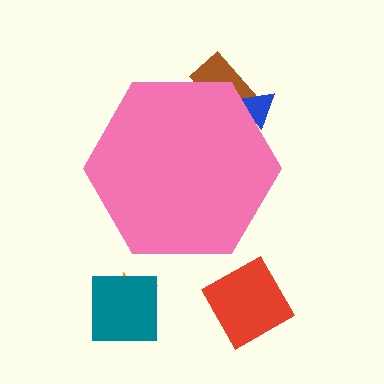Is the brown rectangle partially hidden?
Yes, the brown rectangle is partially hidden behind the pink hexagon.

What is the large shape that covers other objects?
A pink hexagon.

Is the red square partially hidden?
No, the red square is fully visible.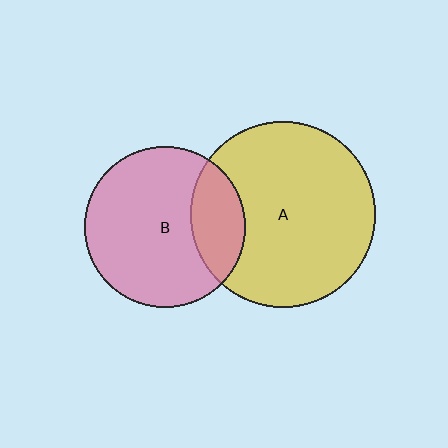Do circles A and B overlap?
Yes.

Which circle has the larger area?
Circle A (yellow).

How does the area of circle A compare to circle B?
Approximately 1.3 times.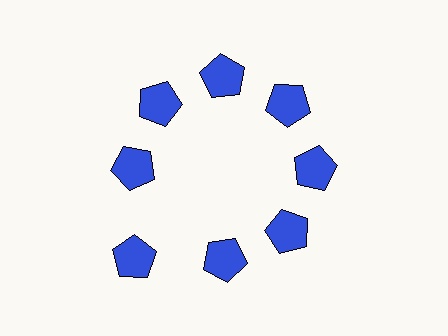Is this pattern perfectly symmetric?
No. The 8 blue pentagons are arranged in a ring, but one element near the 8 o'clock position is pushed outward from the center, breaking the 8-fold rotational symmetry.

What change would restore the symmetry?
The symmetry would be restored by moving it inward, back onto the ring so that all 8 pentagons sit at equal angles and equal distance from the center.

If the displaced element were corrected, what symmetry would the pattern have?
It would have 8-fold rotational symmetry — the pattern would map onto itself every 45 degrees.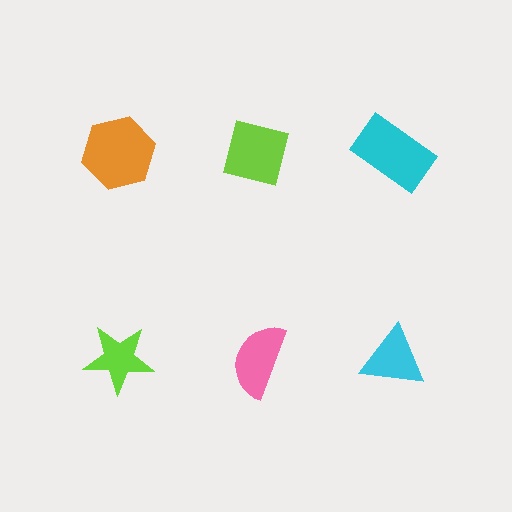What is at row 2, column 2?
A pink semicircle.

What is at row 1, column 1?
An orange hexagon.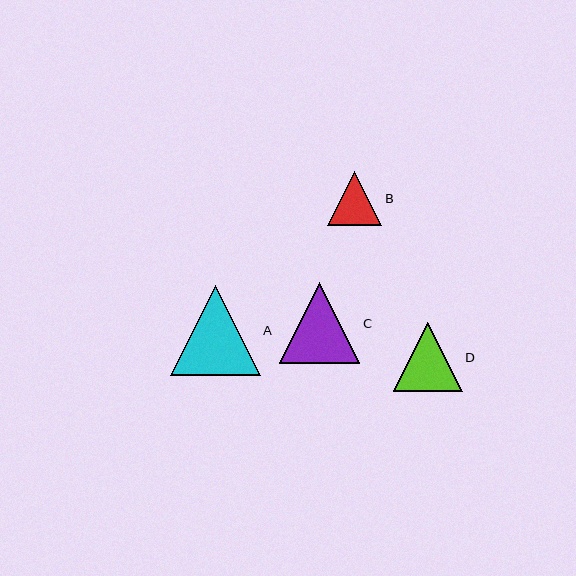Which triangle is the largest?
Triangle A is the largest with a size of approximately 90 pixels.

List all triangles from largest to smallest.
From largest to smallest: A, C, D, B.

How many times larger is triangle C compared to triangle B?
Triangle C is approximately 1.5 times the size of triangle B.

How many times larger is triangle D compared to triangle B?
Triangle D is approximately 1.3 times the size of triangle B.